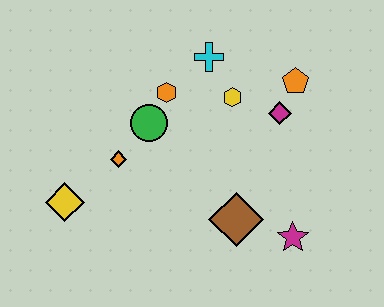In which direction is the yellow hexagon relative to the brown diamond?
The yellow hexagon is above the brown diamond.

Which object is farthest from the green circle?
The magenta star is farthest from the green circle.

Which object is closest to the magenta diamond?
The orange pentagon is closest to the magenta diamond.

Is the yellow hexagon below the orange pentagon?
Yes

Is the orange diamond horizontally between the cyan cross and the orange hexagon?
No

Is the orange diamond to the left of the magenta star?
Yes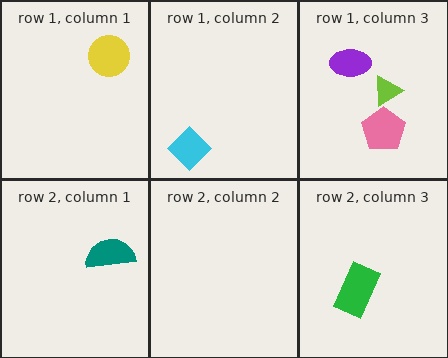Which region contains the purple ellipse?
The row 1, column 3 region.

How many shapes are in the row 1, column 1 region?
1.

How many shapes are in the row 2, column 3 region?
1.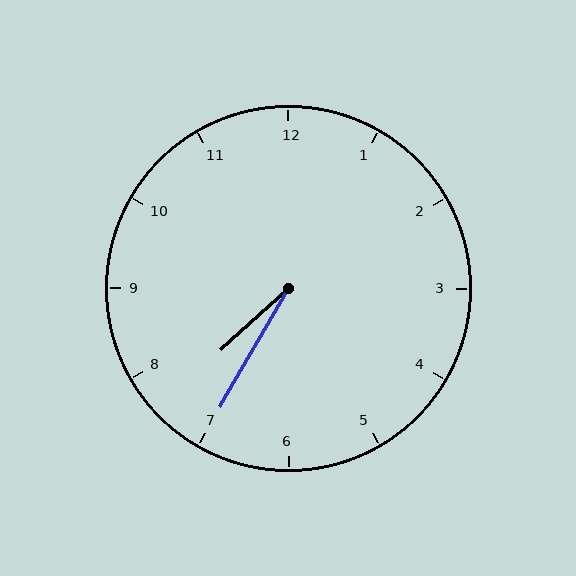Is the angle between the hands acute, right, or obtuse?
It is acute.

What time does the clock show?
7:35.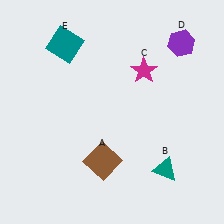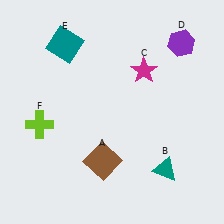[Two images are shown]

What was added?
A lime cross (F) was added in Image 2.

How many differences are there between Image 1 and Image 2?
There is 1 difference between the two images.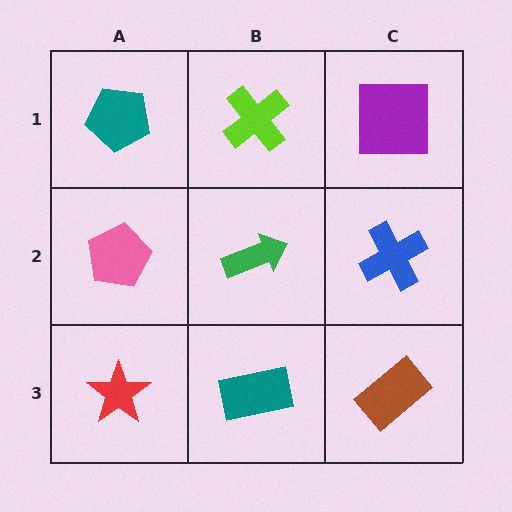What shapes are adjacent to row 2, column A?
A teal pentagon (row 1, column A), a red star (row 3, column A), a green arrow (row 2, column B).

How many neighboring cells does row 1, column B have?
3.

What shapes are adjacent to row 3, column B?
A green arrow (row 2, column B), a red star (row 3, column A), a brown rectangle (row 3, column C).